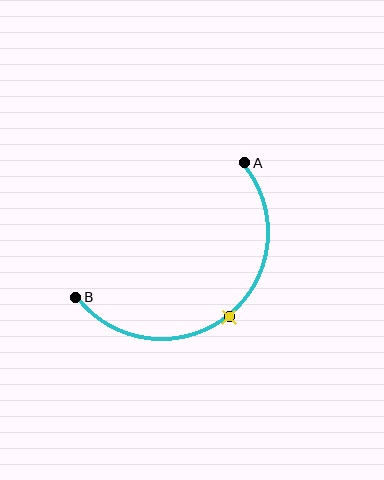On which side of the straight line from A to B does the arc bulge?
The arc bulges below and to the right of the straight line connecting A and B.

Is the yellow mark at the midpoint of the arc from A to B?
Yes. The yellow mark lies on the arc at equal arc-length from both A and B — it is the arc midpoint.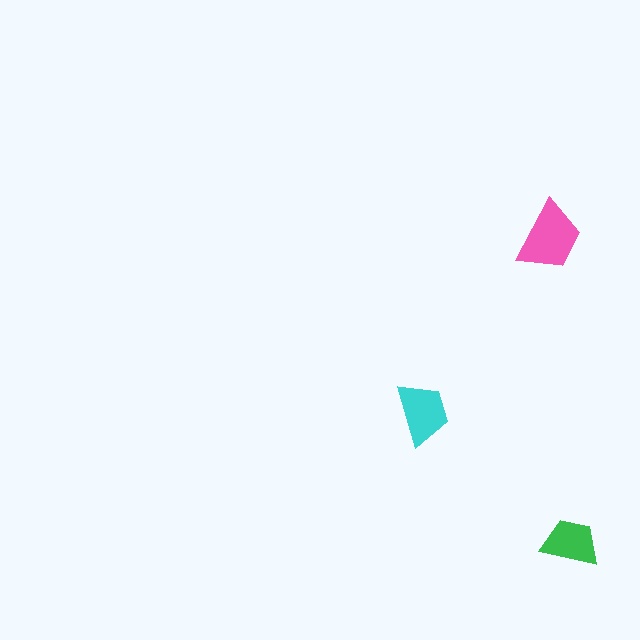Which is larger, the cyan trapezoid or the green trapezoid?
The cyan one.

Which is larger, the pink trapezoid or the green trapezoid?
The pink one.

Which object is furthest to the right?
The green trapezoid is rightmost.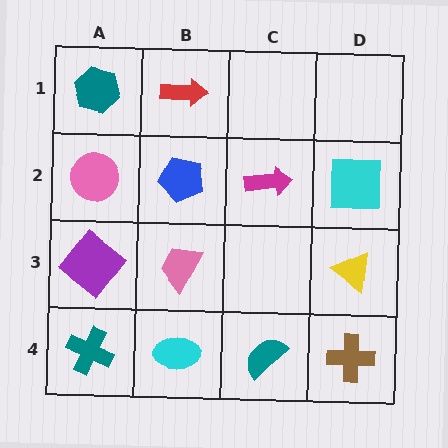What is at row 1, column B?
A red arrow.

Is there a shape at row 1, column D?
No, that cell is empty.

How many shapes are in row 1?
2 shapes.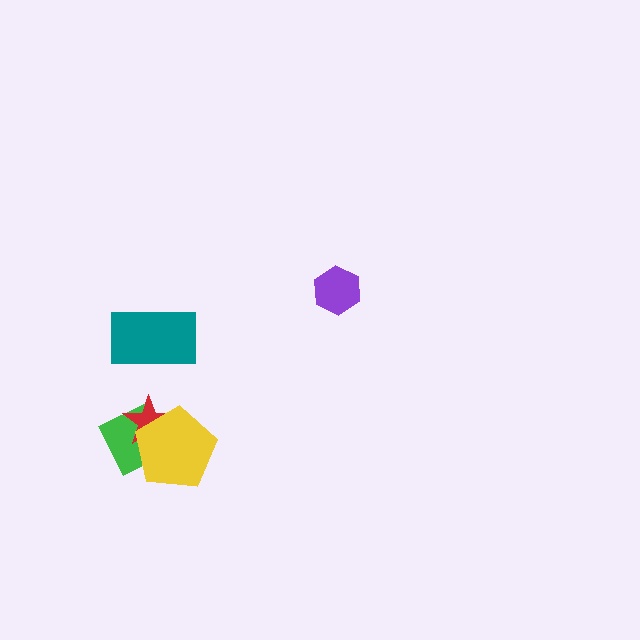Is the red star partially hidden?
Yes, it is partially covered by another shape.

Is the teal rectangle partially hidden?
No, no other shape covers it.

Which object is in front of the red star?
The yellow pentagon is in front of the red star.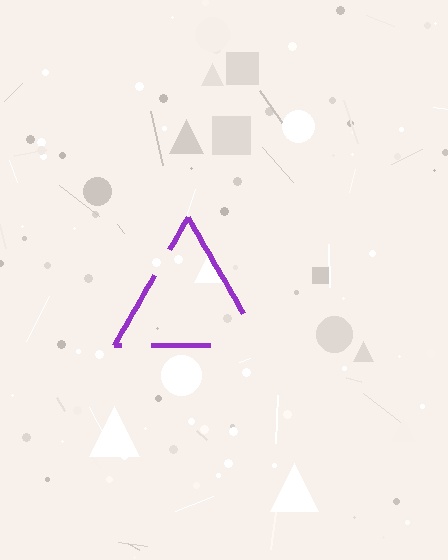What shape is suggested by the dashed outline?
The dashed outline suggests a triangle.